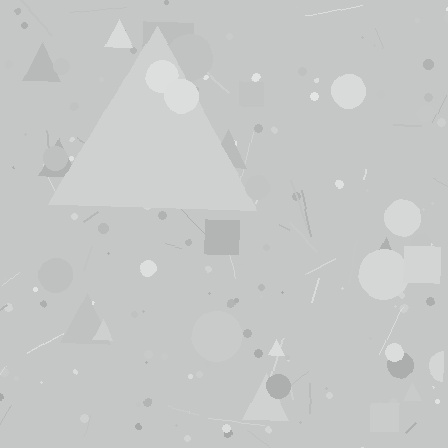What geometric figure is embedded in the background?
A triangle is embedded in the background.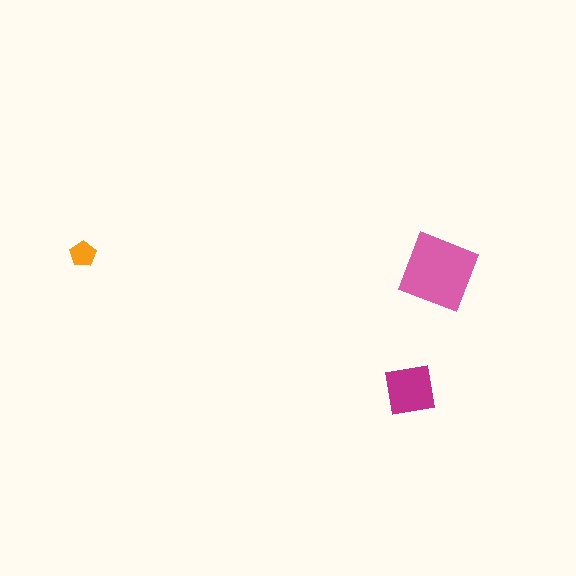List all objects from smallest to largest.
The orange pentagon, the magenta square, the pink diamond.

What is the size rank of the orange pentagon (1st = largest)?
3rd.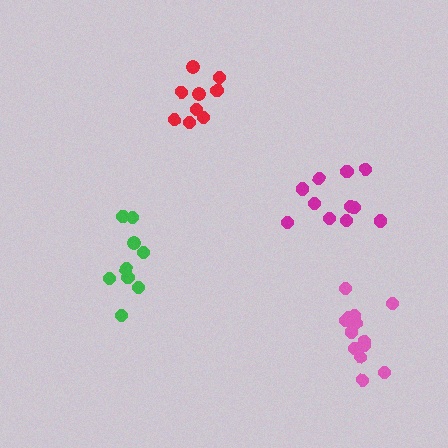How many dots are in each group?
Group 1: 11 dots, Group 2: 9 dots, Group 3: 13 dots, Group 4: 9 dots (42 total).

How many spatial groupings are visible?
There are 4 spatial groupings.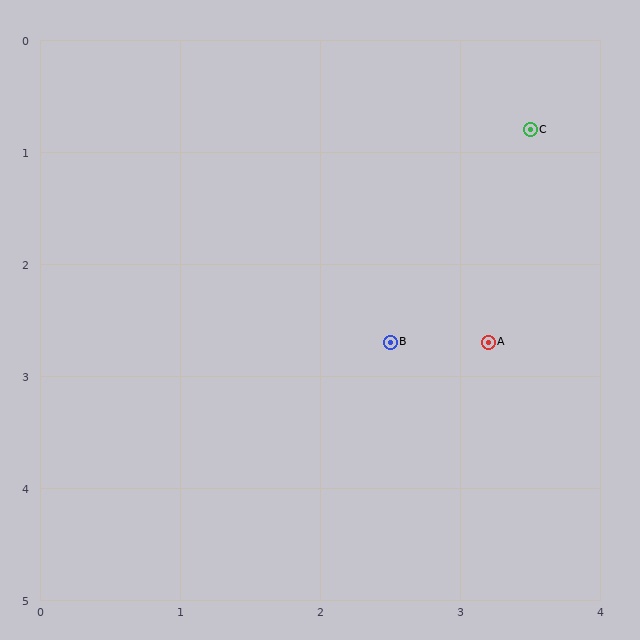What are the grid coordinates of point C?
Point C is at approximately (3.5, 0.8).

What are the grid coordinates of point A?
Point A is at approximately (3.2, 2.7).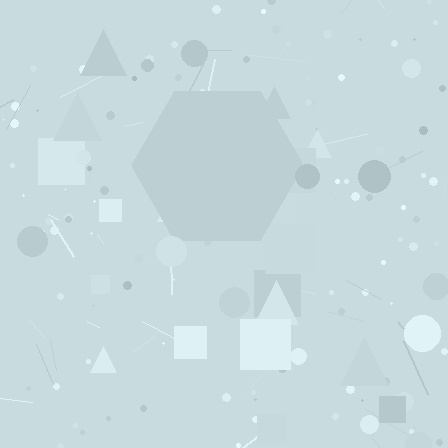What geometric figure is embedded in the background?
A hexagon is embedded in the background.